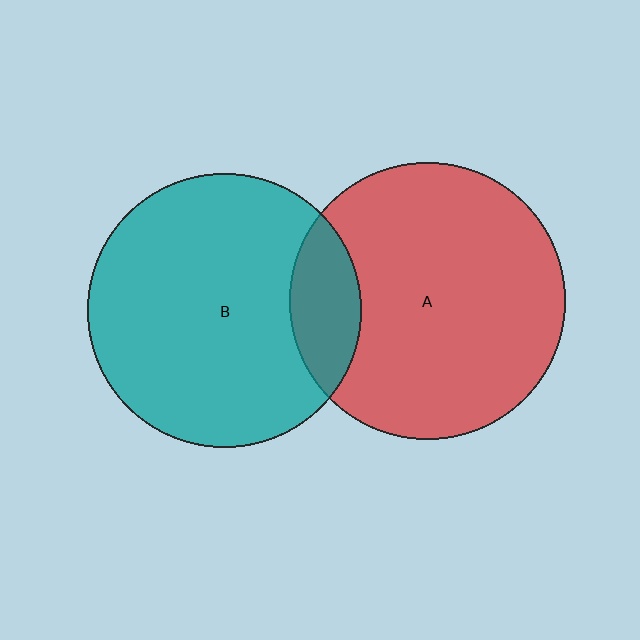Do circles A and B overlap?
Yes.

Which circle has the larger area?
Circle A (red).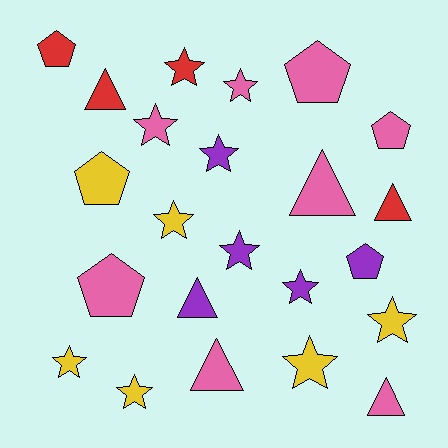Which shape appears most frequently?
Star, with 11 objects.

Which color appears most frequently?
Pink, with 8 objects.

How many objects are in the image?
There are 23 objects.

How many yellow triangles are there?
There are no yellow triangles.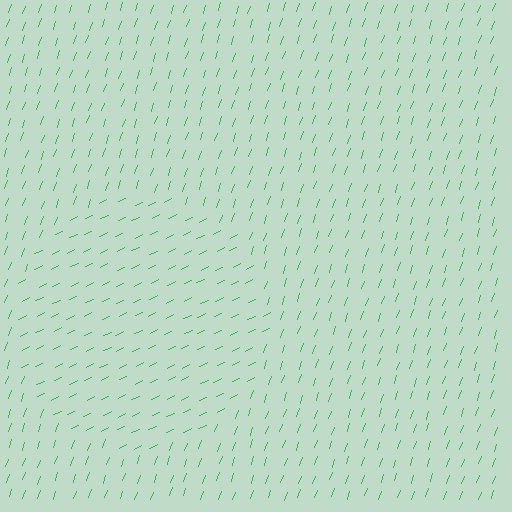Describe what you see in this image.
The image is filled with small green line segments. A circle region in the image has lines oriented differently from the surrounding lines, creating a visible texture boundary.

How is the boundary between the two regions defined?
The boundary is defined purely by a change in line orientation (approximately 45 degrees difference). All lines are the same color and thickness.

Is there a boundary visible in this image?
Yes, there is a texture boundary formed by a change in line orientation.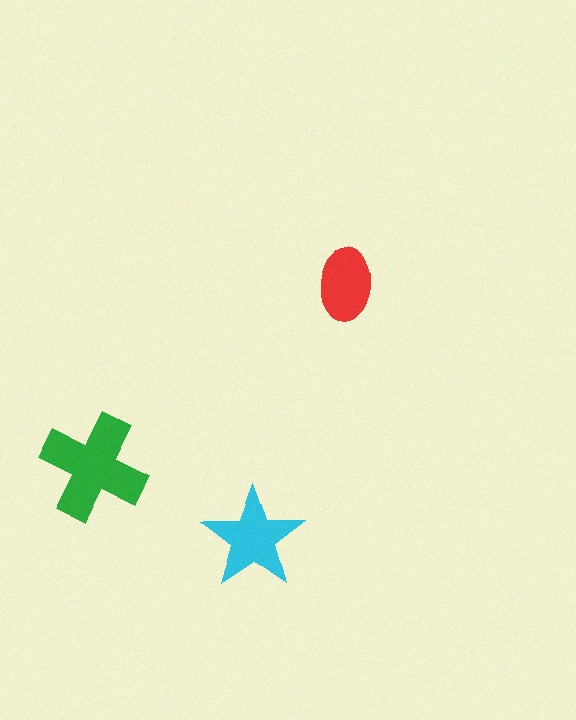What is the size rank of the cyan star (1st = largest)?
2nd.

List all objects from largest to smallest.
The green cross, the cyan star, the red ellipse.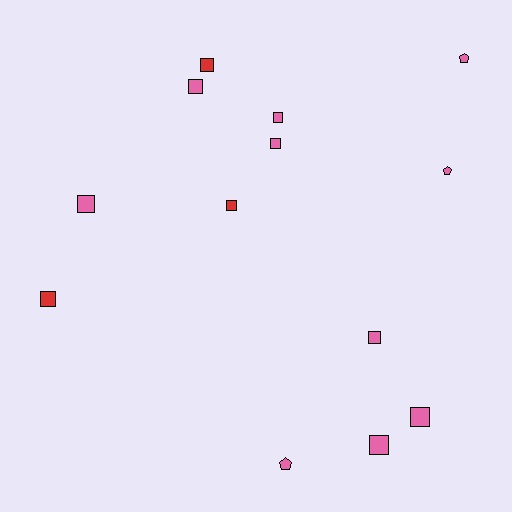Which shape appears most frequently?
Square, with 10 objects.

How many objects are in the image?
There are 13 objects.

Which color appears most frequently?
Pink, with 10 objects.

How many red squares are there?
There are 3 red squares.